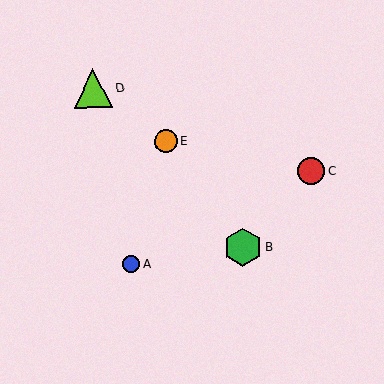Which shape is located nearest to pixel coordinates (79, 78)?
The lime triangle (labeled D) at (93, 89) is nearest to that location.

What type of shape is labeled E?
Shape E is an orange circle.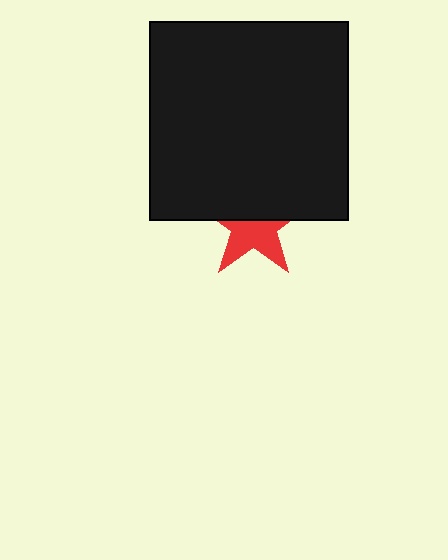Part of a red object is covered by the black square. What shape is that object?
It is a star.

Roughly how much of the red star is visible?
About half of it is visible (roughly 50%).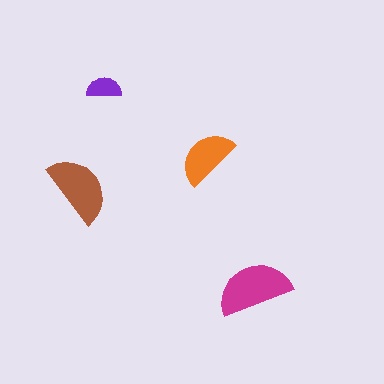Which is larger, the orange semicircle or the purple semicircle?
The orange one.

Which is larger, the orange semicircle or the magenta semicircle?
The magenta one.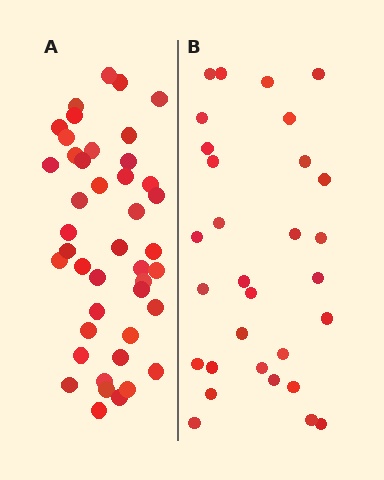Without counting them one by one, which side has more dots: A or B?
Region A (the left region) has more dots.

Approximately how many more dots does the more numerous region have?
Region A has approximately 15 more dots than region B.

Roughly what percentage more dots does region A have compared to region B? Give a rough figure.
About 45% more.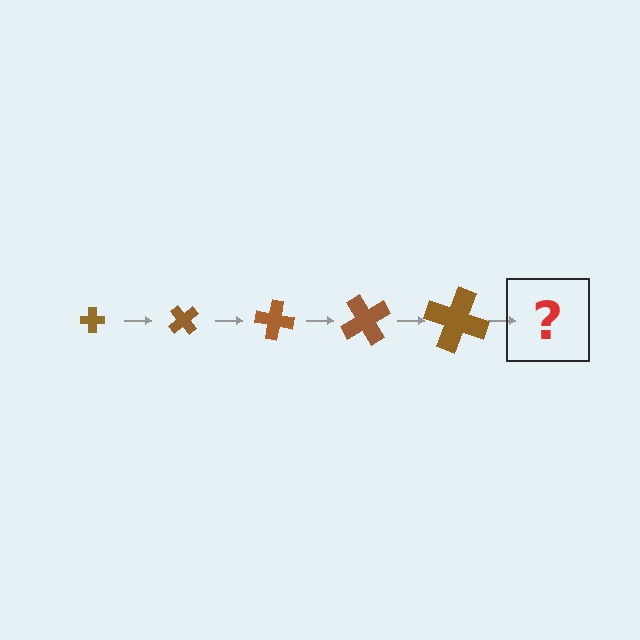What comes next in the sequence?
The next element should be a cross, larger than the previous one and rotated 250 degrees from the start.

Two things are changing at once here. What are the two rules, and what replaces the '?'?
The two rules are that the cross grows larger each step and it rotates 50 degrees each step. The '?' should be a cross, larger than the previous one and rotated 250 degrees from the start.